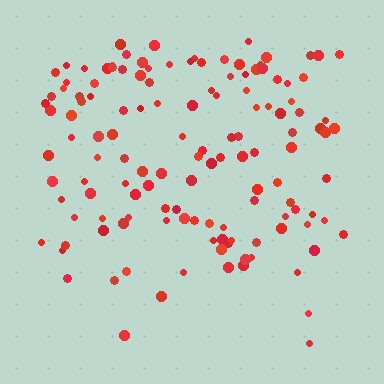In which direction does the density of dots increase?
From bottom to top, with the top side densest.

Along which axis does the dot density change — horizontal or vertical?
Vertical.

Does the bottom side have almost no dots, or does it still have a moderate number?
Still a moderate number, just noticeably fewer than the top.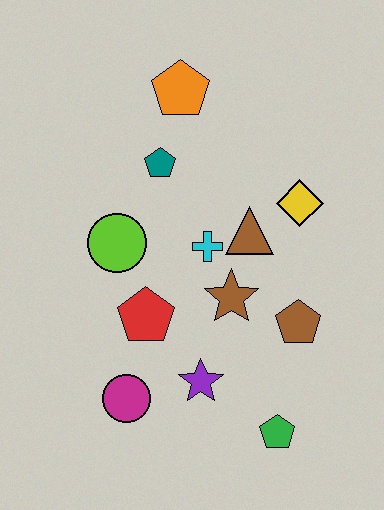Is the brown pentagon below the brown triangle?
Yes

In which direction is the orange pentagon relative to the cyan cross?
The orange pentagon is above the cyan cross.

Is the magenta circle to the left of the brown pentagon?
Yes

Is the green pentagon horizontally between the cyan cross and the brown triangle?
No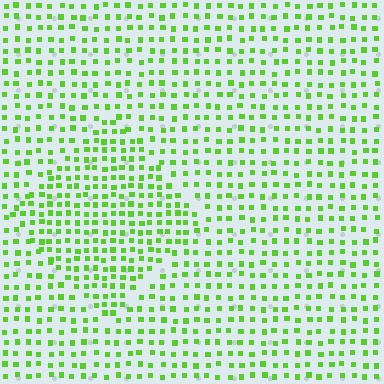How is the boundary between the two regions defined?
The boundary is defined by a change in element density (approximately 1.5x ratio). All elements are the same color, size, and shape.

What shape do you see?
I see a diamond.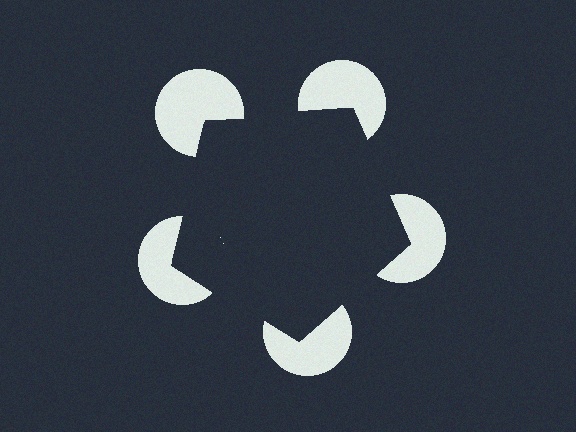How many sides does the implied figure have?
5 sides.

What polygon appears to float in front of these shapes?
An illusory pentagon — its edges are inferred from the aligned wedge cuts in the pac-man discs, not physically drawn.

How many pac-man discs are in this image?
There are 5 — one at each vertex of the illusory pentagon.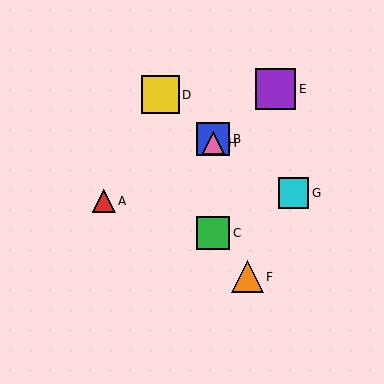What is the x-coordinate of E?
Object E is at x≈275.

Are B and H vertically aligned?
Yes, both are at x≈213.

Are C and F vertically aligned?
No, C is at x≈213 and F is at x≈247.